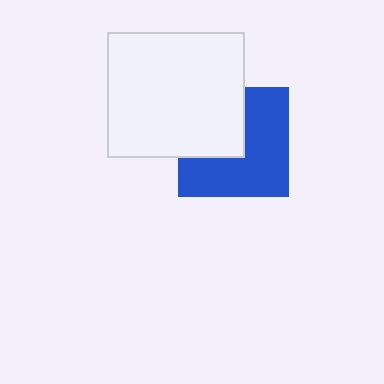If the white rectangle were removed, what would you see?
You would see the complete blue square.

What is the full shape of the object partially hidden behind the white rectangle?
The partially hidden object is a blue square.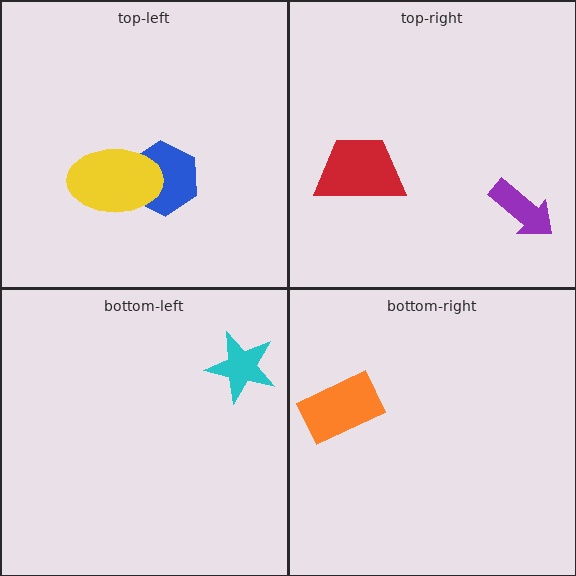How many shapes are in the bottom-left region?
1.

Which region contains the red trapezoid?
The top-right region.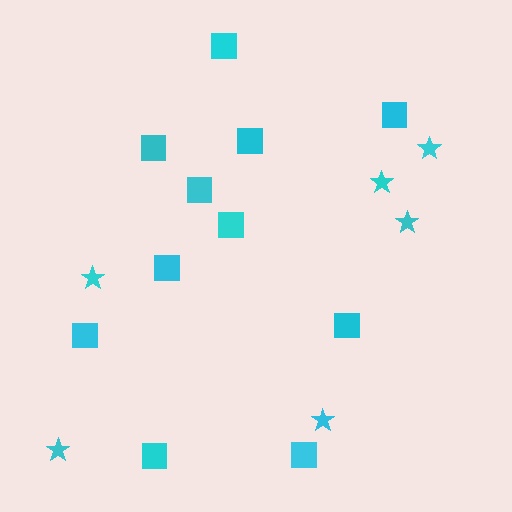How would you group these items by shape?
There are 2 groups: one group of squares (11) and one group of stars (6).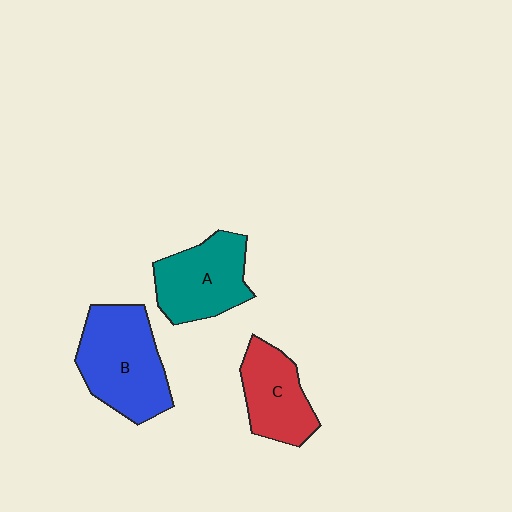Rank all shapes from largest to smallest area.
From largest to smallest: B (blue), A (teal), C (red).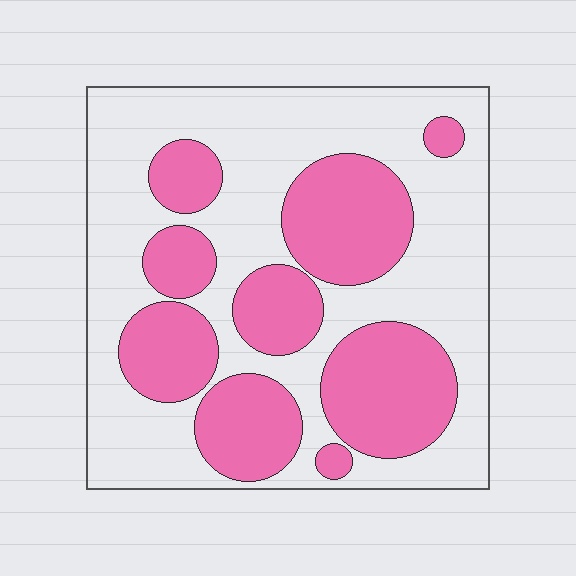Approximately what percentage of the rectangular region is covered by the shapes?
Approximately 40%.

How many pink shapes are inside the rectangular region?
9.